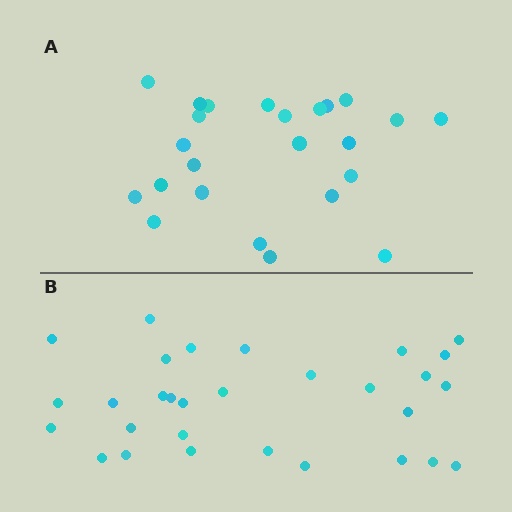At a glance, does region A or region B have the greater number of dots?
Region B (the bottom region) has more dots.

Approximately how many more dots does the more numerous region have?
Region B has about 6 more dots than region A.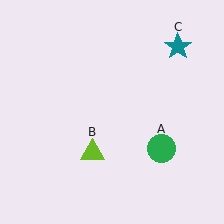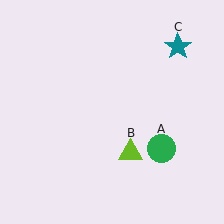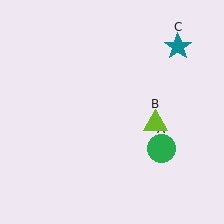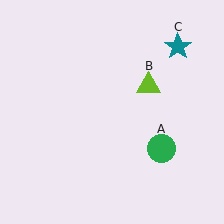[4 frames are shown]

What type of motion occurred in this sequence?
The lime triangle (object B) rotated counterclockwise around the center of the scene.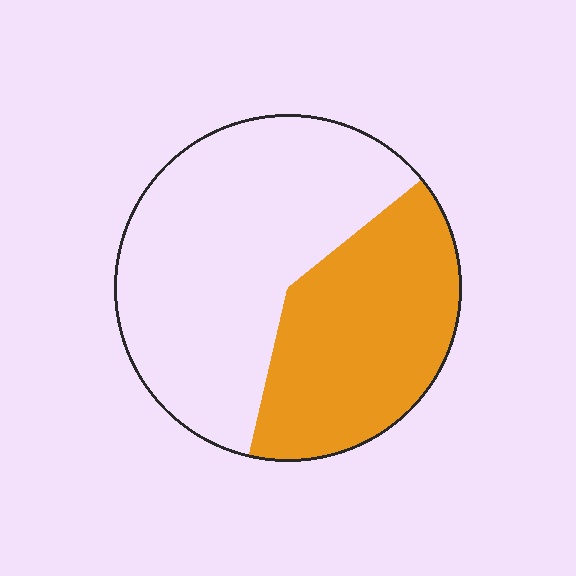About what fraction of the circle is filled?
About two fifths (2/5).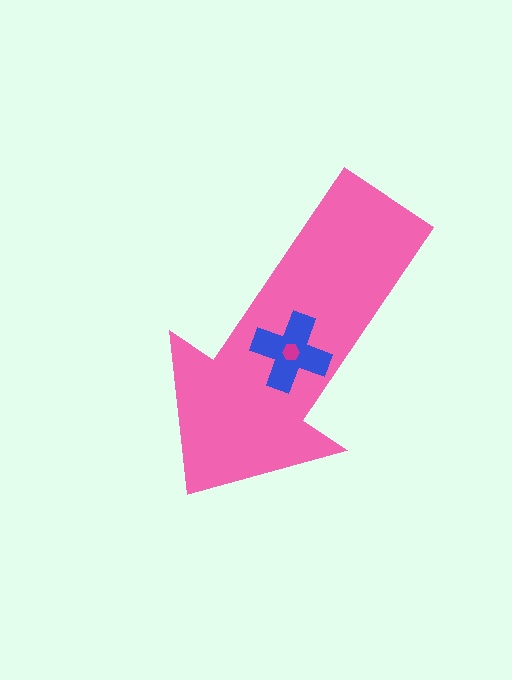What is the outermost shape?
The pink arrow.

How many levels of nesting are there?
3.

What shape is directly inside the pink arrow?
The blue cross.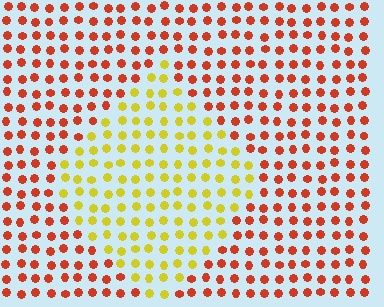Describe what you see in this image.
The image is filled with small red elements in a uniform arrangement. A diamond-shaped region is visible where the elements are tinted to a slightly different hue, forming a subtle color boundary.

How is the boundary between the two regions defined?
The boundary is defined purely by a slight shift in hue (about 52 degrees). Spacing, size, and orientation are identical on both sides.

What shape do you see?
I see a diamond.